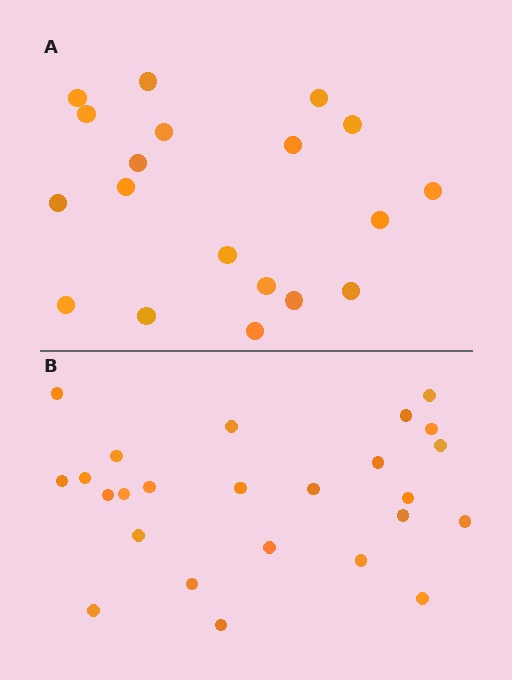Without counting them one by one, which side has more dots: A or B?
Region B (the bottom region) has more dots.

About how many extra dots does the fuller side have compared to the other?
Region B has about 6 more dots than region A.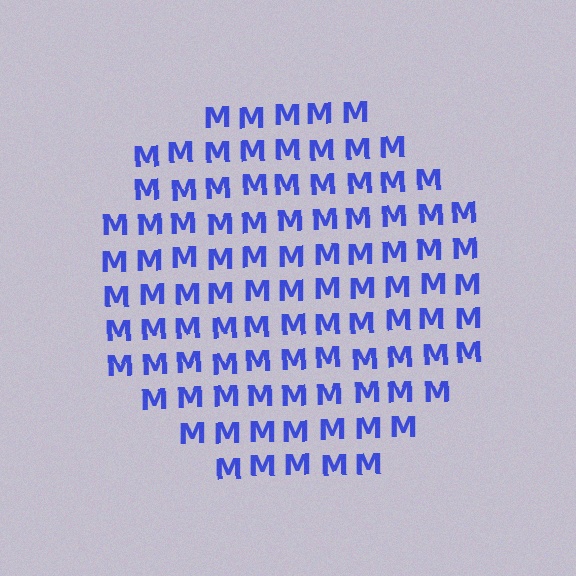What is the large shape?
The large shape is a circle.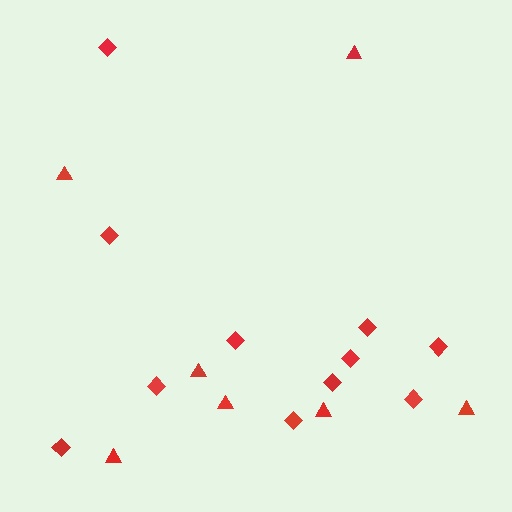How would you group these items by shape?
There are 2 groups: one group of diamonds (11) and one group of triangles (7).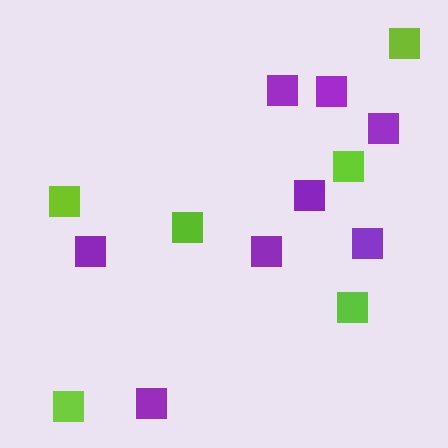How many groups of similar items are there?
There are 2 groups: one group of purple squares (8) and one group of lime squares (6).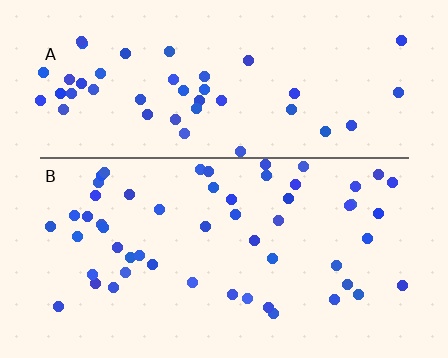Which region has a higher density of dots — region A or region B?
B (the bottom).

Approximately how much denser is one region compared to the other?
Approximately 1.2× — region B over region A.